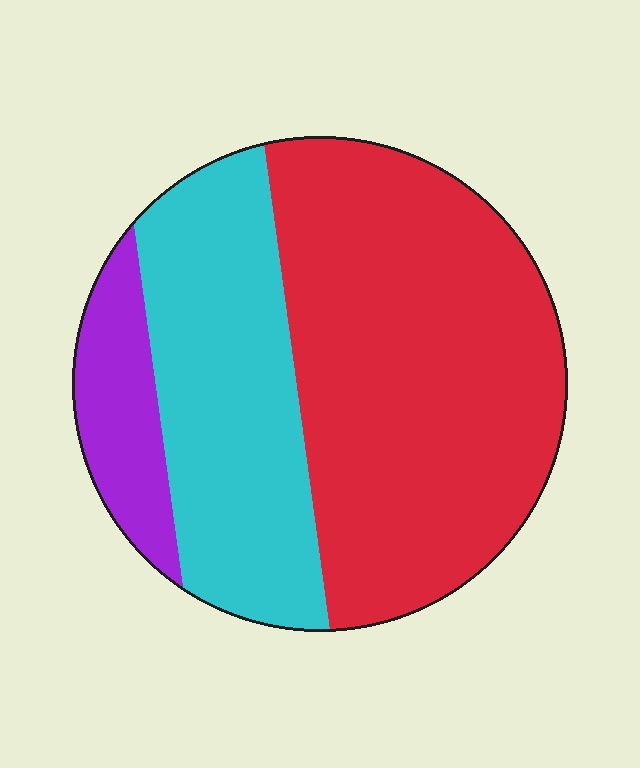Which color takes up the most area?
Red, at roughly 55%.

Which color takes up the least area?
Purple, at roughly 10%.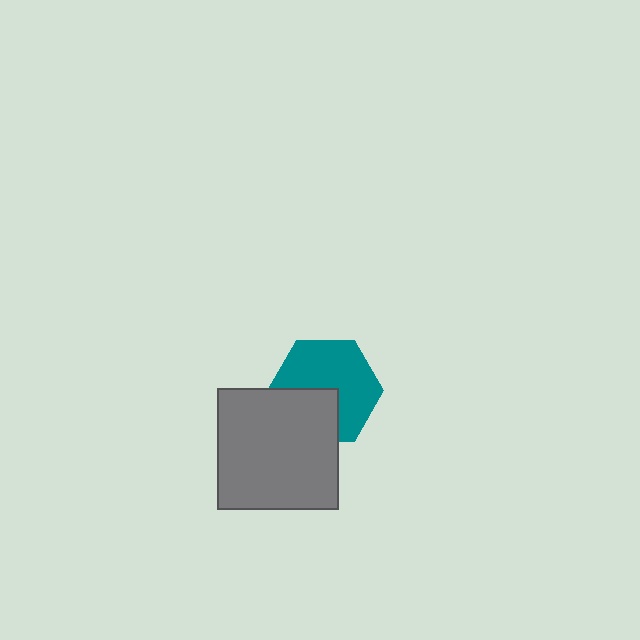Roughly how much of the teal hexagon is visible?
About half of it is visible (roughly 65%).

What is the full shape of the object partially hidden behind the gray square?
The partially hidden object is a teal hexagon.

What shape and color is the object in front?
The object in front is a gray square.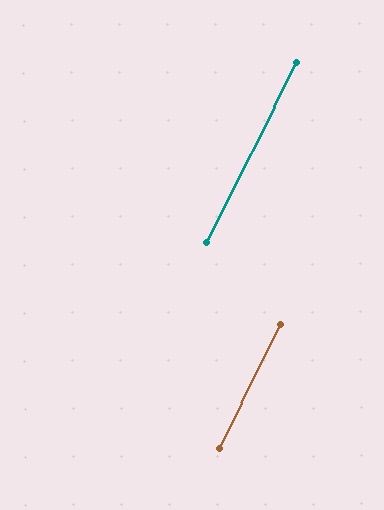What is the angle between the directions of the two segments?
Approximately 0 degrees.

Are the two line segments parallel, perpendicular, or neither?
Parallel — their directions differ by only 0.2°.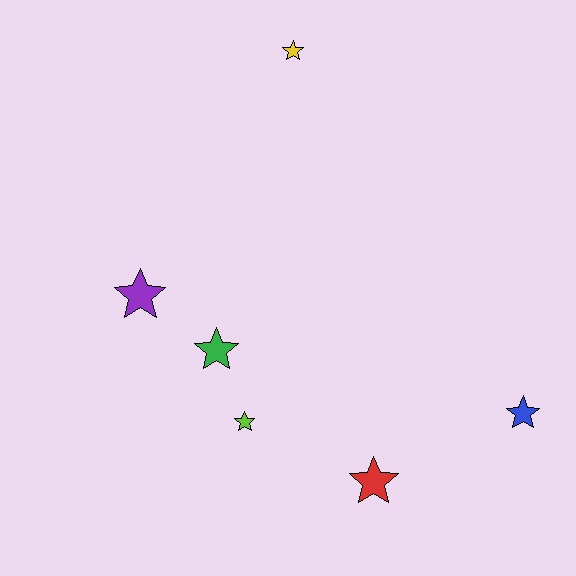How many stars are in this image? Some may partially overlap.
There are 6 stars.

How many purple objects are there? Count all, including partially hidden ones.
There is 1 purple object.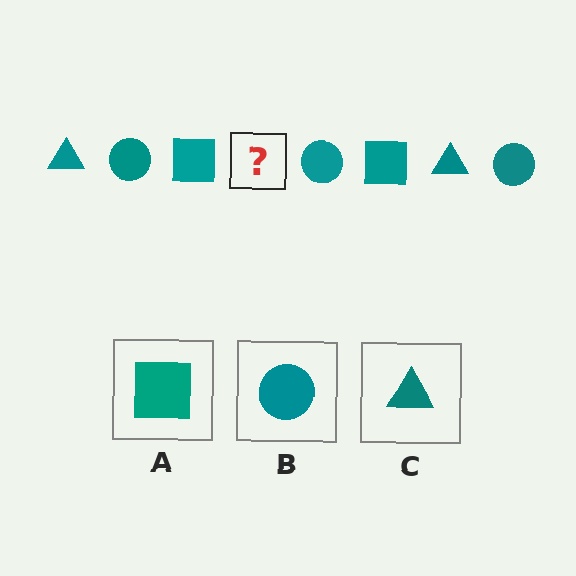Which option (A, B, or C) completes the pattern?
C.